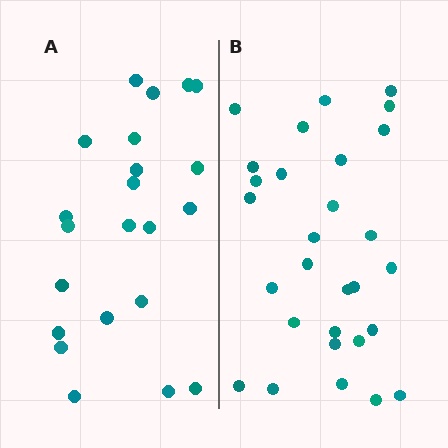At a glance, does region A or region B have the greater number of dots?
Region B (the right region) has more dots.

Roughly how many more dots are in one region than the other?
Region B has roughly 8 or so more dots than region A.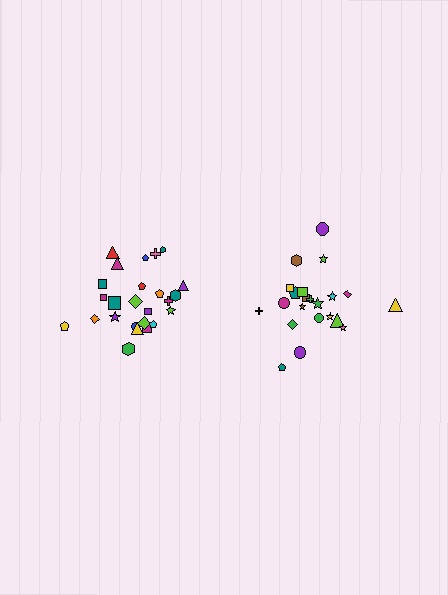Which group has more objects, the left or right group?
The left group.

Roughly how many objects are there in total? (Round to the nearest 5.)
Roughly 45 objects in total.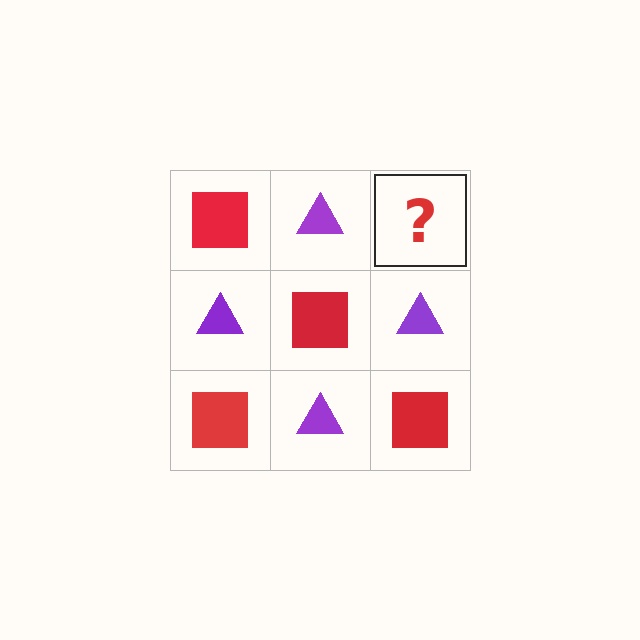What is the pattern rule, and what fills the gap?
The rule is that it alternates red square and purple triangle in a checkerboard pattern. The gap should be filled with a red square.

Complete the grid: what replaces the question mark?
The question mark should be replaced with a red square.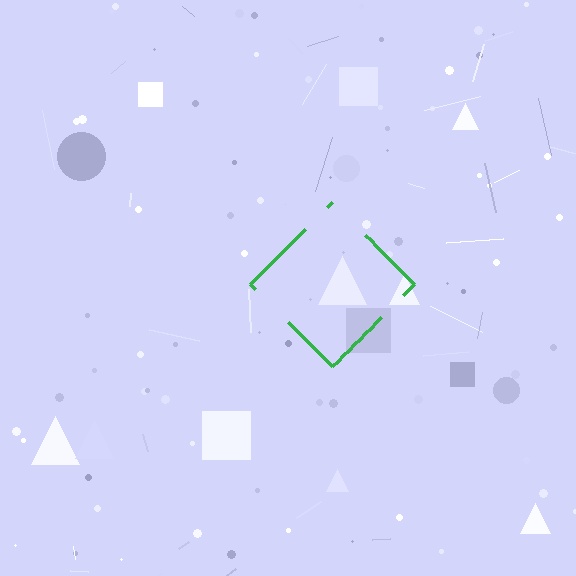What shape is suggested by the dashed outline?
The dashed outline suggests a diamond.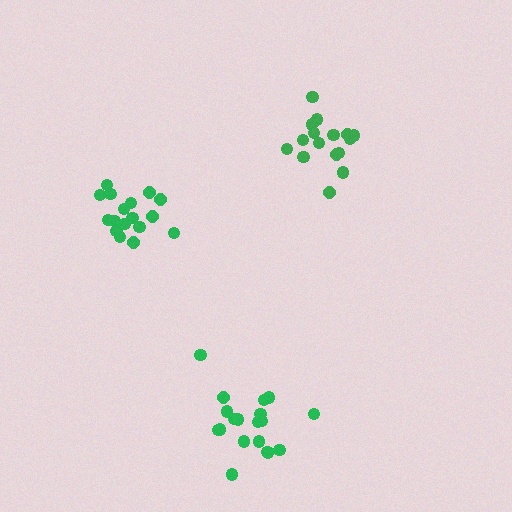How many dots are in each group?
Group 1: 19 dots, Group 2: 16 dots, Group 3: 18 dots (53 total).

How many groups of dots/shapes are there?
There are 3 groups.